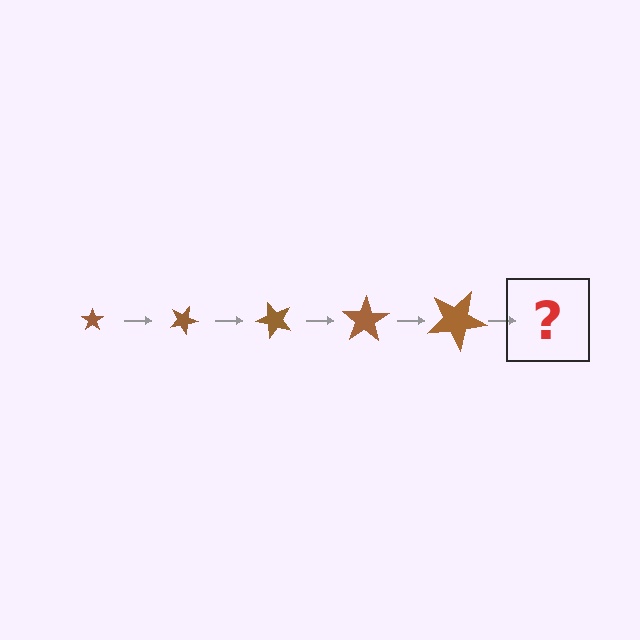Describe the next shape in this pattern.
It should be a star, larger than the previous one and rotated 125 degrees from the start.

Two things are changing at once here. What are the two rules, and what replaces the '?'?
The two rules are that the star grows larger each step and it rotates 25 degrees each step. The '?' should be a star, larger than the previous one and rotated 125 degrees from the start.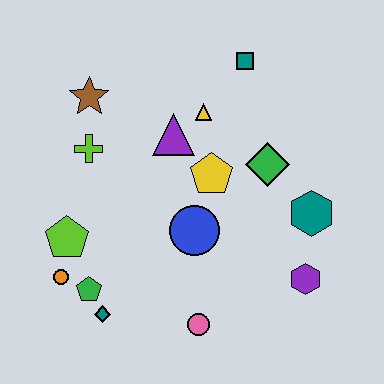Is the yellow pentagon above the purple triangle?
No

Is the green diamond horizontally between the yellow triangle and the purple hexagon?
Yes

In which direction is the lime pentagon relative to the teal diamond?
The lime pentagon is above the teal diamond.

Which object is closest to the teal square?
The yellow triangle is closest to the teal square.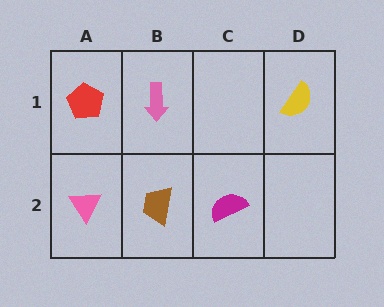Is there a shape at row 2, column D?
No, that cell is empty.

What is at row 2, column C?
A magenta semicircle.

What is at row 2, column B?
A brown trapezoid.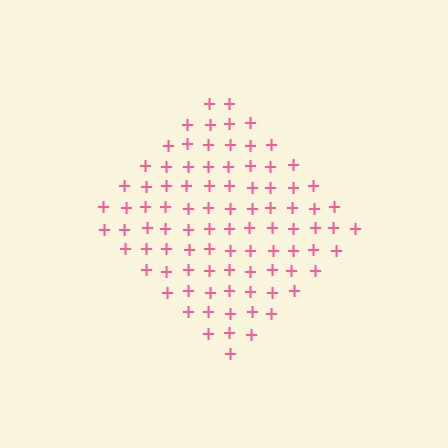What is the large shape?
The large shape is a diamond.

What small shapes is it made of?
It is made of small plus signs.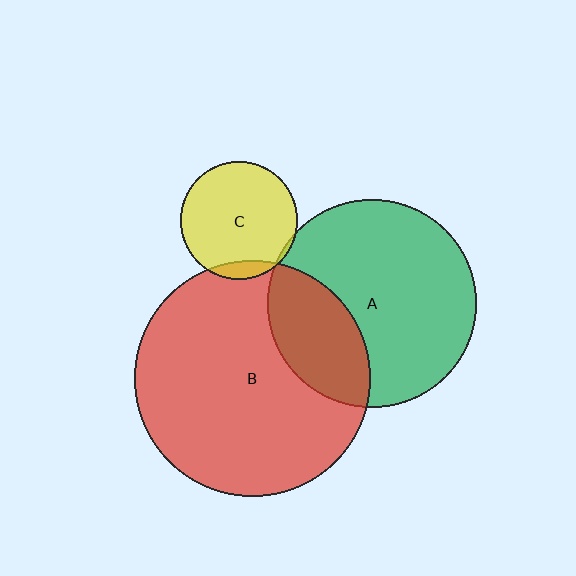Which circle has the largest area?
Circle B (red).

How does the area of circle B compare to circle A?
Approximately 1.3 times.